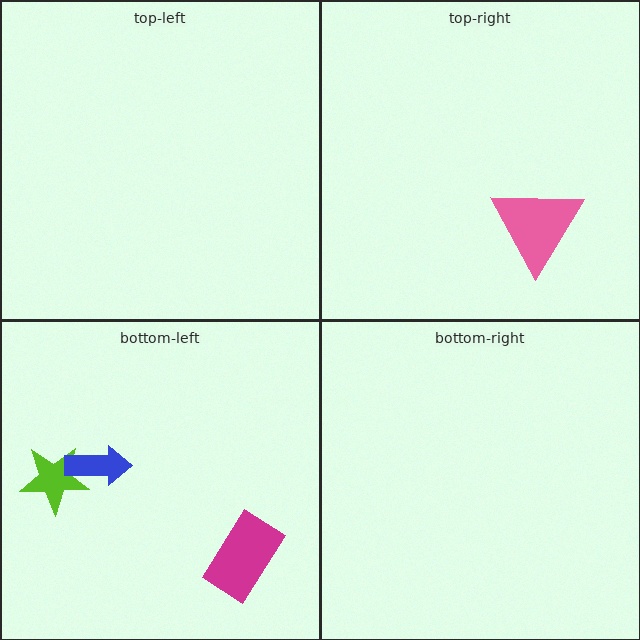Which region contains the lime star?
The bottom-left region.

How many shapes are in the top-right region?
1.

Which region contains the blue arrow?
The bottom-left region.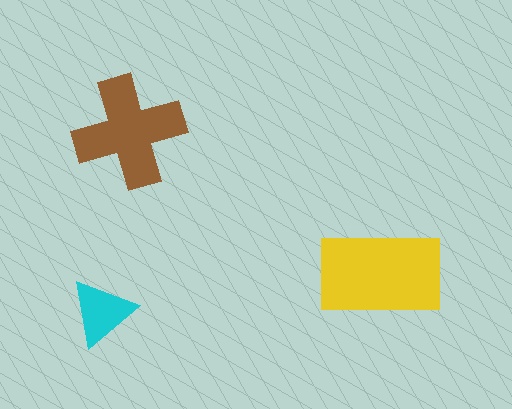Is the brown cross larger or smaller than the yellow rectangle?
Smaller.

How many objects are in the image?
There are 3 objects in the image.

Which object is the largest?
The yellow rectangle.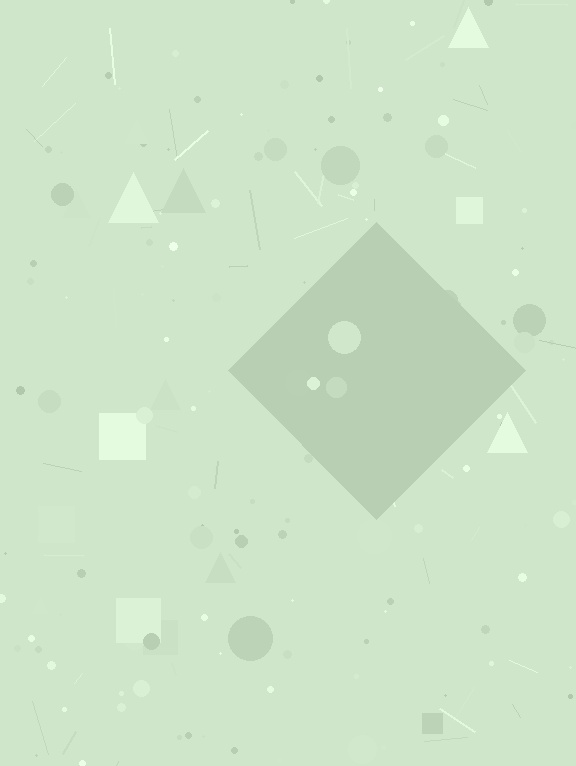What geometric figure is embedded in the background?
A diamond is embedded in the background.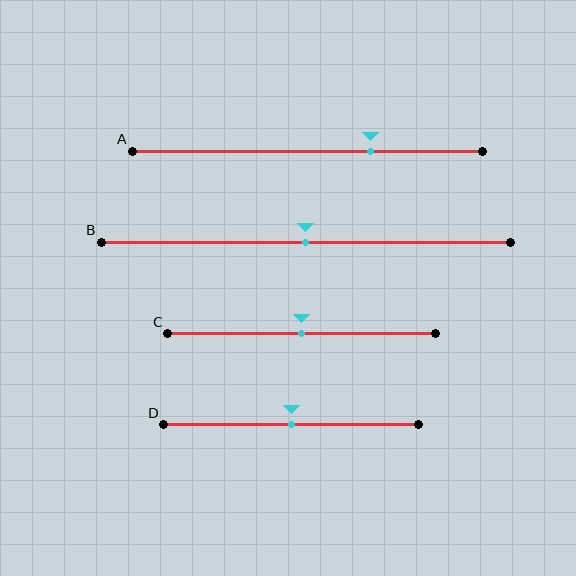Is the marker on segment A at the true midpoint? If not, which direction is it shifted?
No, the marker on segment A is shifted to the right by about 18% of the segment length.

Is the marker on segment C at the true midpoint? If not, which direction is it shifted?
Yes, the marker on segment C is at the true midpoint.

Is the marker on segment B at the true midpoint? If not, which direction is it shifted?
Yes, the marker on segment B is at the true midpoint.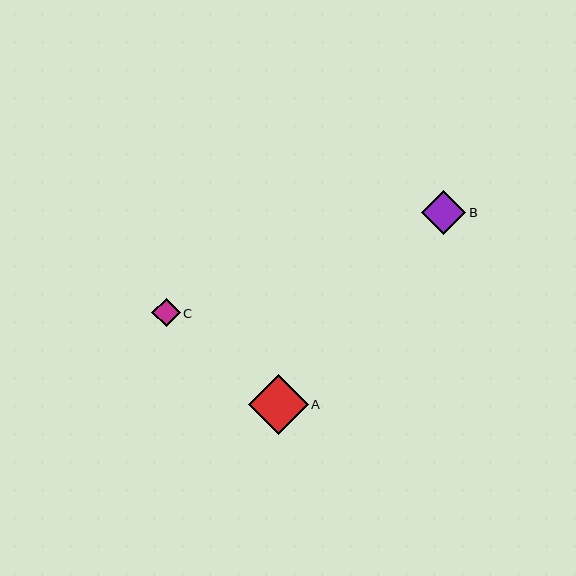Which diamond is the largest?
Diamond A is the largest with a size of approximately 60 pixels.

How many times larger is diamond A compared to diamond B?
Diamond A is approximately 1.4 times the size of diamond B.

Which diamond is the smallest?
Diamond C is the smallest with a size of approximately 28 pixels.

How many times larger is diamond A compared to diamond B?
Diamond A is approximately 1.4 times the size of diamond B.